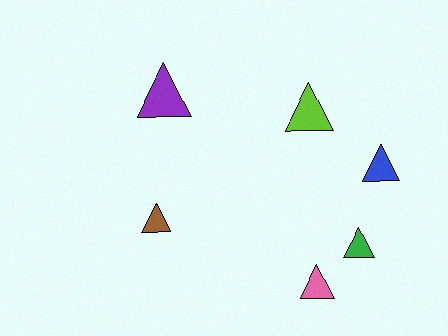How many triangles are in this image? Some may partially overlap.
There are 6 triangles.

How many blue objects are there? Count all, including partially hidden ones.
There is 1 blue object.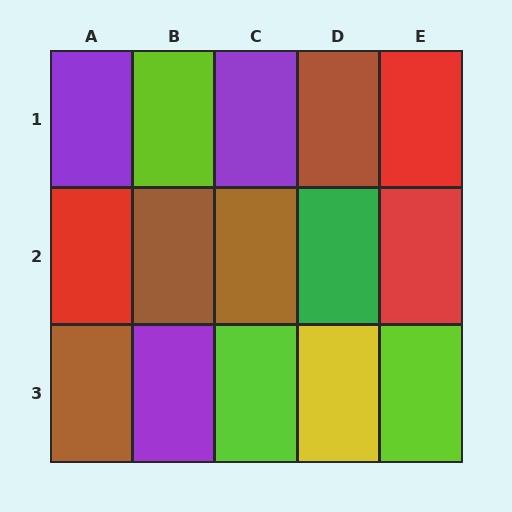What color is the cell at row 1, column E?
Red.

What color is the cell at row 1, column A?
Purple.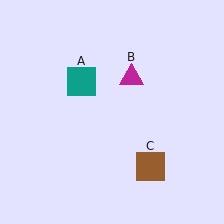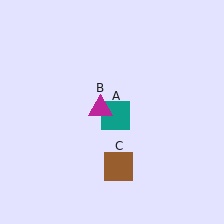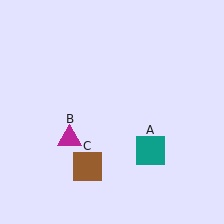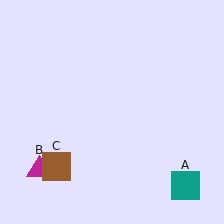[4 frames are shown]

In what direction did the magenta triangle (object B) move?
The magenta triangle (object B) moved down and to the left.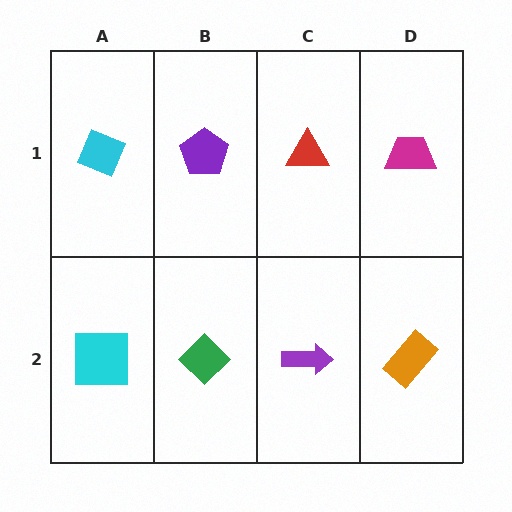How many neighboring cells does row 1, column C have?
3.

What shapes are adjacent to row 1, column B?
A green diamond (row 2, column B), a cyan diamond (row 1, column A), a red triangle (row 1, column C).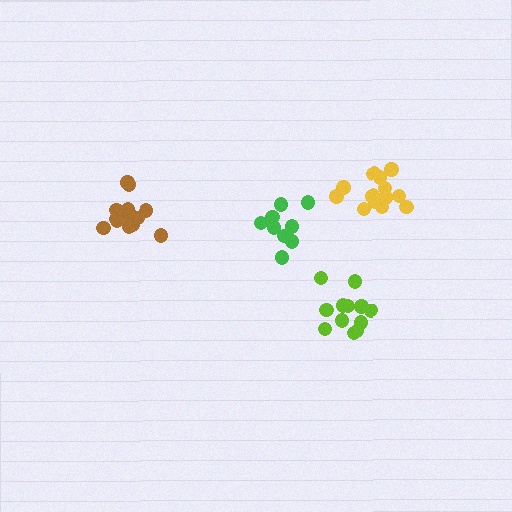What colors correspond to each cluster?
The clusters are colored: yellow, brown, lime, green.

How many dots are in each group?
Group 1: 14 dots, Group 2: 14 dots, Group 3: 12 dots, Group 4: 9 dots (49 total).